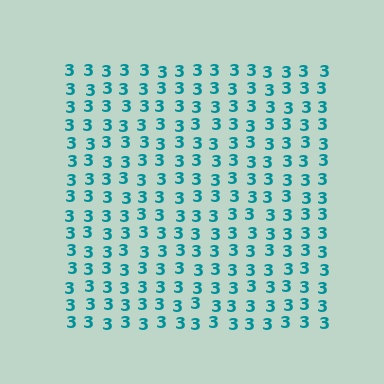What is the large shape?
The large shape is a square.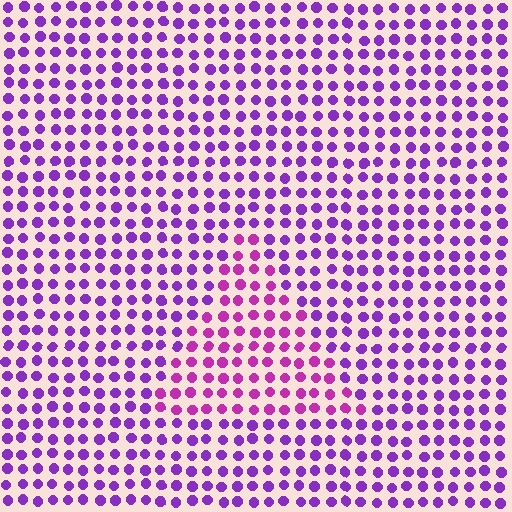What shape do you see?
I see a triangle.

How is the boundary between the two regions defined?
The boundary is defined purely by a slight shift in hue (about 31 degrees). Spacing, size, and orientation are identical on both sides.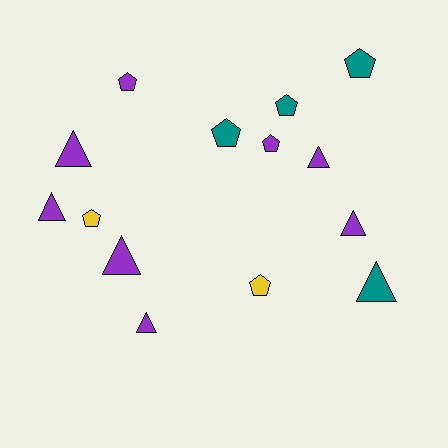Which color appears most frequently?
Purple, with 8 objects.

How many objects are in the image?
There are 14 objects.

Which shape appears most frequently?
Pentagon, with 7 objects.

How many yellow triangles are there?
There are no yellow triangles.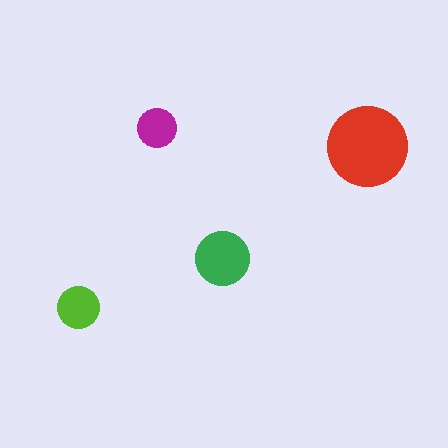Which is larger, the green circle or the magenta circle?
The green one.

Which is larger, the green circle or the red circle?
The red one.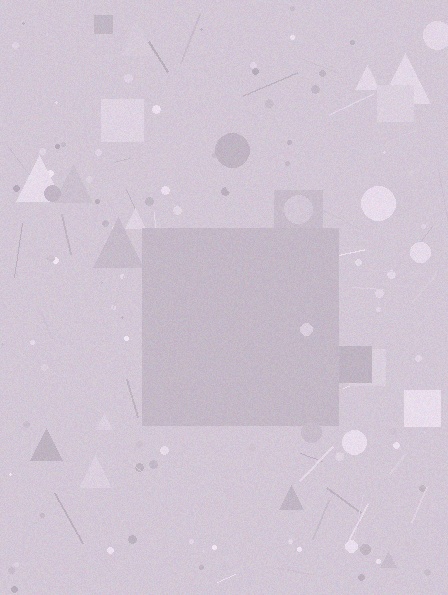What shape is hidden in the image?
A square is hidden in the image.